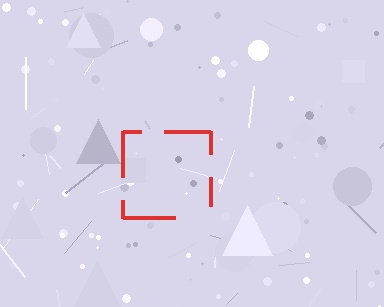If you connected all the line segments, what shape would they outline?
They would outline a square.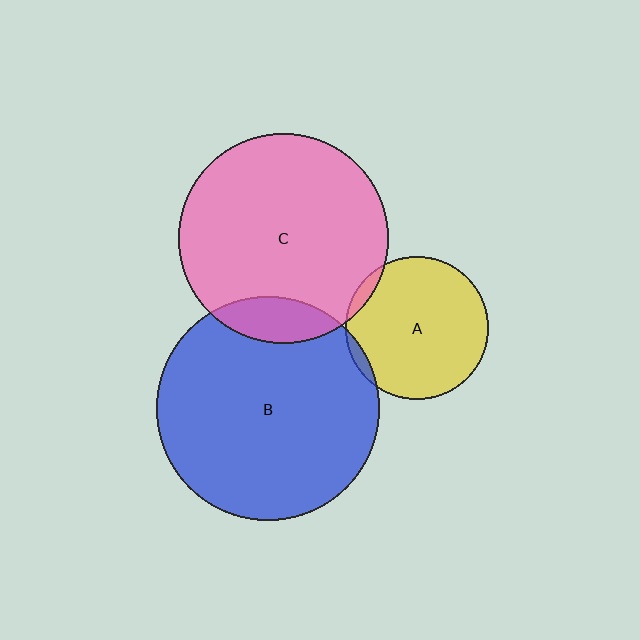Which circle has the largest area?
Circle B (blue).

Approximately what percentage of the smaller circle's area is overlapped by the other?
Approximately 5%.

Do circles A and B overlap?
Yes.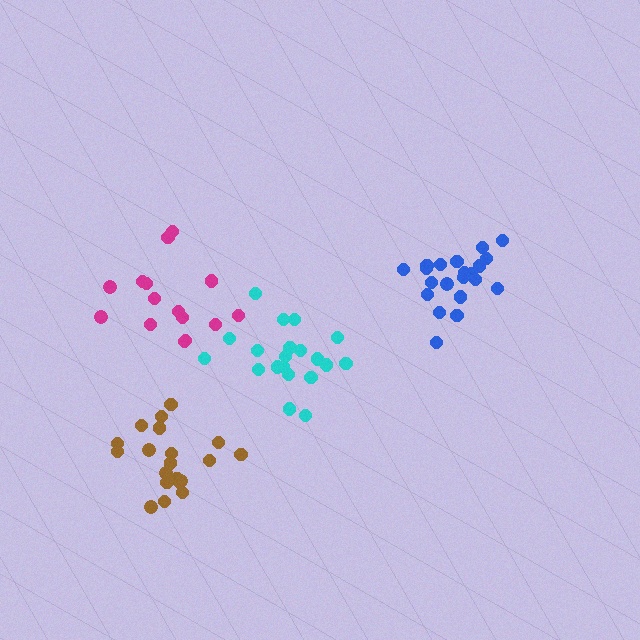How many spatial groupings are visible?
There are 4 spatial groupings.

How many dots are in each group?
Group 1: 21 dots, Group 2: 21 dots, Group 3: 20 dots, Group 4: 15 dots (77 total).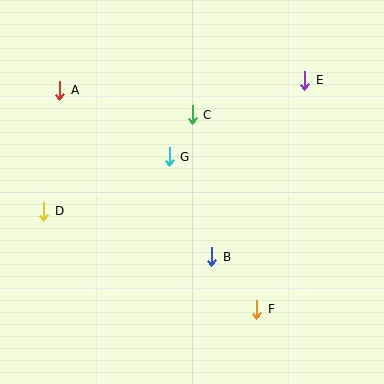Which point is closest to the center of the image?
Point G at (169, 157) is closest to the center.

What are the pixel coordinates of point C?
Point C is at (192, 115).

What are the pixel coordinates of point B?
Point B is at (212, 257).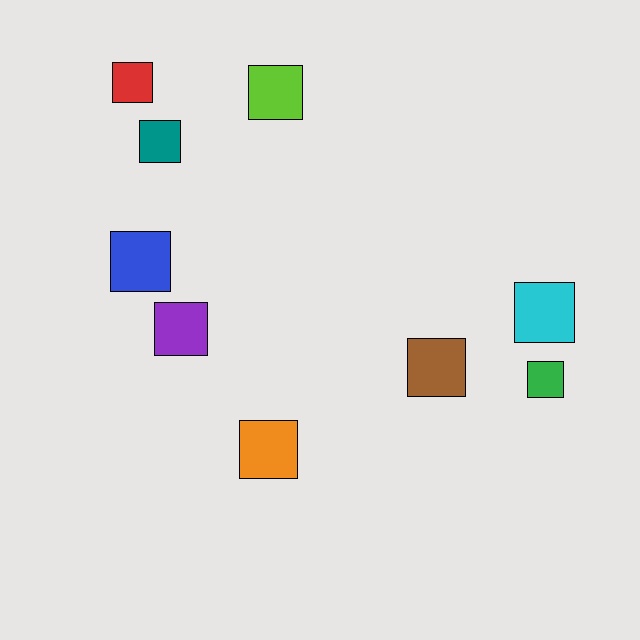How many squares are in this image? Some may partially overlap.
There are 9 squares.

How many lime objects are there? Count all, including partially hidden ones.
There is 1 lime object.